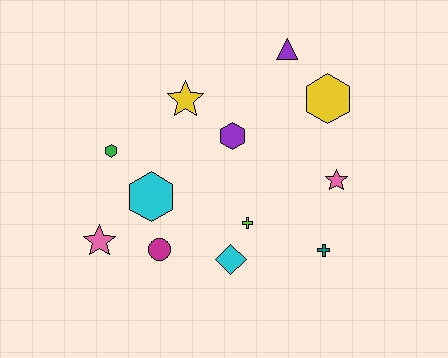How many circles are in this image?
There is 1 circle.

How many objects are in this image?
There are 12 objects.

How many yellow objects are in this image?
There are 2 yellow objects.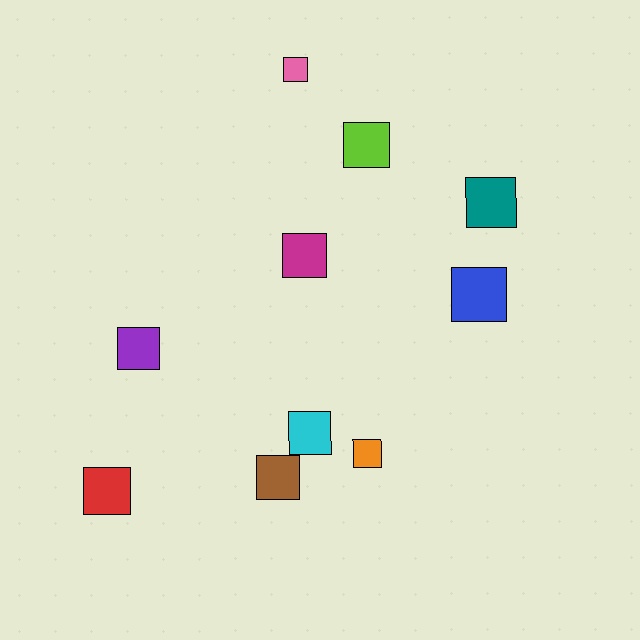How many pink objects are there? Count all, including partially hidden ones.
There is 1 pink object.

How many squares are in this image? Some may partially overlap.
There are 10 squares.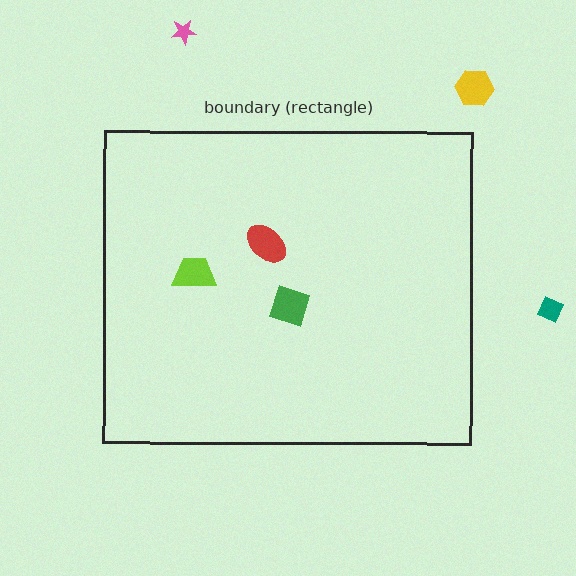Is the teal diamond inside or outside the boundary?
Outside.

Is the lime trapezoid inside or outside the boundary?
Inside.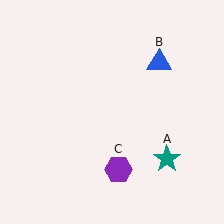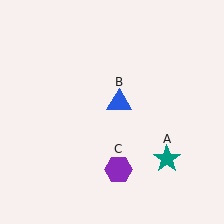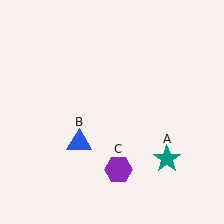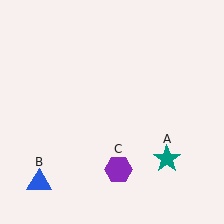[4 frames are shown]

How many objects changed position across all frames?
1 object changed position: blue triangle (object B).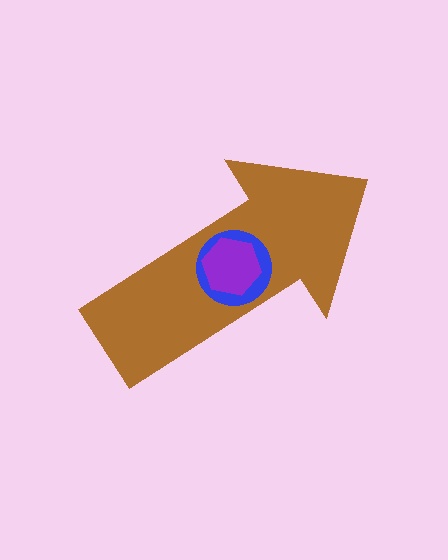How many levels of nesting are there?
3.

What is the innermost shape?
The purple hexagon.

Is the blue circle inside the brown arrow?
Yes.